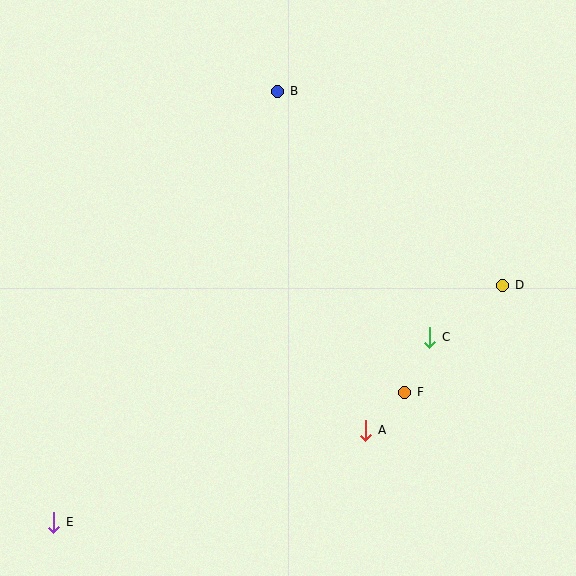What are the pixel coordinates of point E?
Point E is at (54, 522).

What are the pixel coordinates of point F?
Point F is at (405, 392).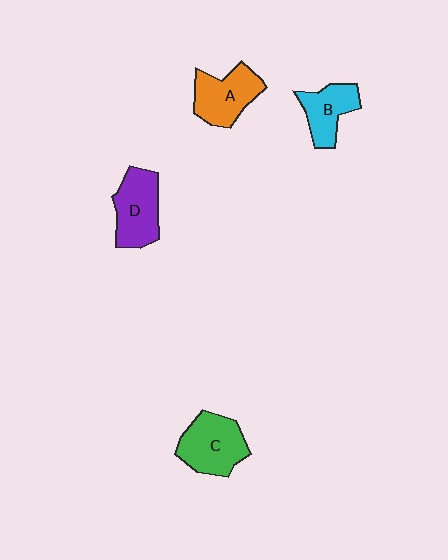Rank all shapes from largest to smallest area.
From largest to smallest: C (green), D (purple), A (orange), B (cyan).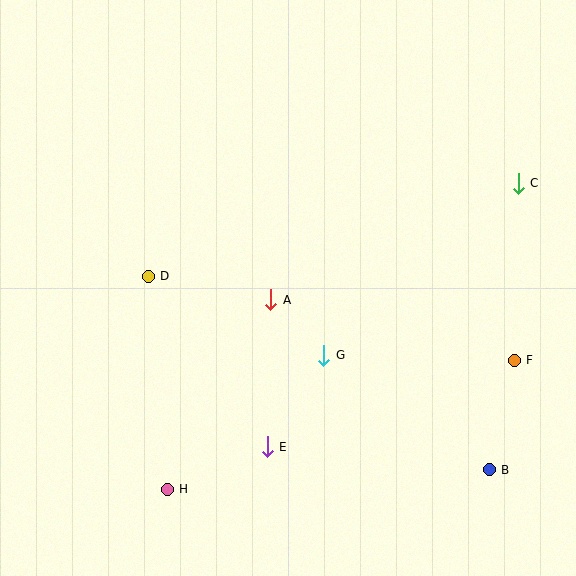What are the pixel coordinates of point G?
Point G is at (324, 355).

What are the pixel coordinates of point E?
Point E is at (267, 447).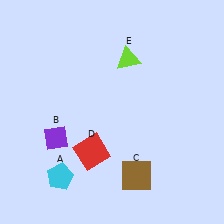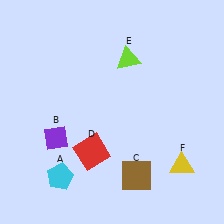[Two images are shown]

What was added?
A yellow triangle (F) was added in Image 2.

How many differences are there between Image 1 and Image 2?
There is 1 difference between the two images.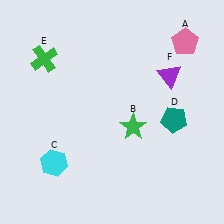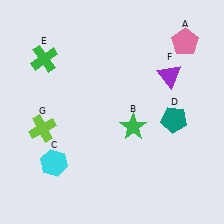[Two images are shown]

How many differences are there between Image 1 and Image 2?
There is 1 difference between the two images.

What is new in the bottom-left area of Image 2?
A lime cross (G) was added in the bottom-left area of Image 2.